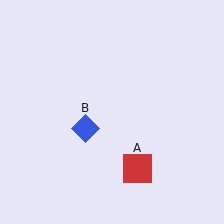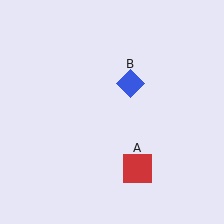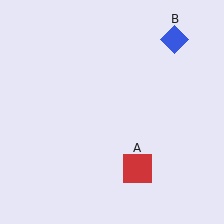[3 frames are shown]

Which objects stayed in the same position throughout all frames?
Red square (object A) remained stationary.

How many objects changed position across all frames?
1 object changed position: blue diamond (object B).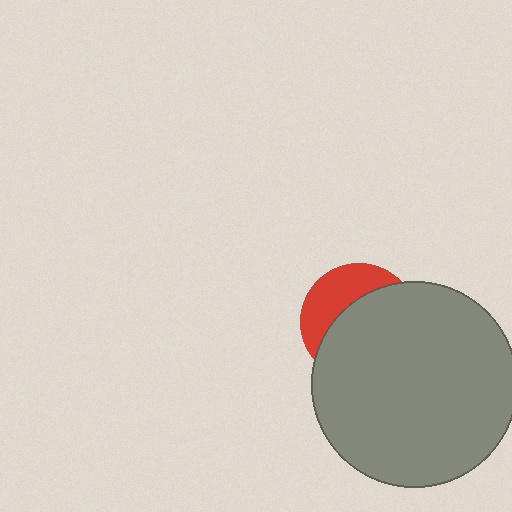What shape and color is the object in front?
The object in front is a gray circle.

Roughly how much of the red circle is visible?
A small part of it is visible (roughly 35%).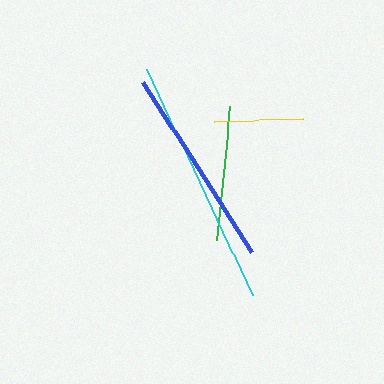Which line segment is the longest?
The cyan line is the longest at approximately 249 pixels.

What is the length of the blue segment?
The blue segment is approximately 201 pixels long.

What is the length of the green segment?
The green segment is approximately 135 pixels long.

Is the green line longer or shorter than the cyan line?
The cyan line is longer than the green line.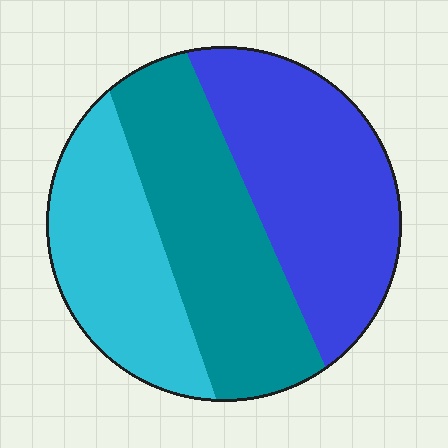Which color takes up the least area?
Cyan, at roughly 25%.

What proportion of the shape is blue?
Blue covers about 40% of the shape.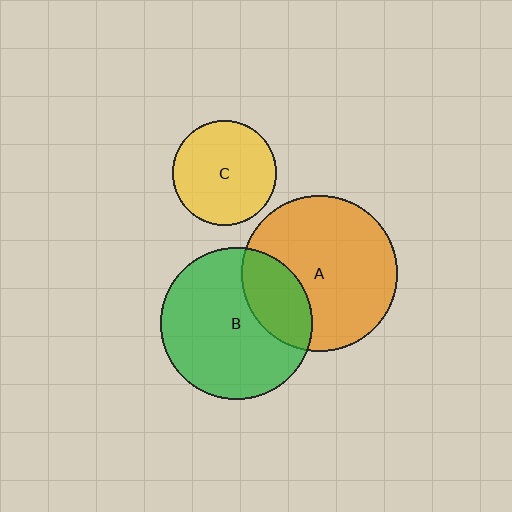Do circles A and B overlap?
Yes.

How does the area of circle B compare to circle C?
Approximately 2.1 times.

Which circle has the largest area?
Circle A (orange).